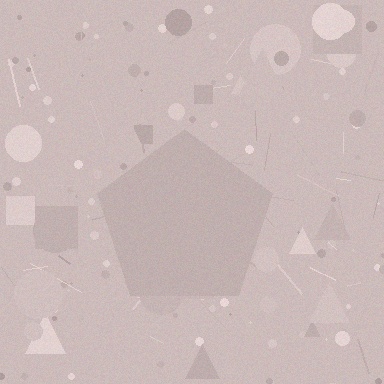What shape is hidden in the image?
A pentagon is hidden in the image.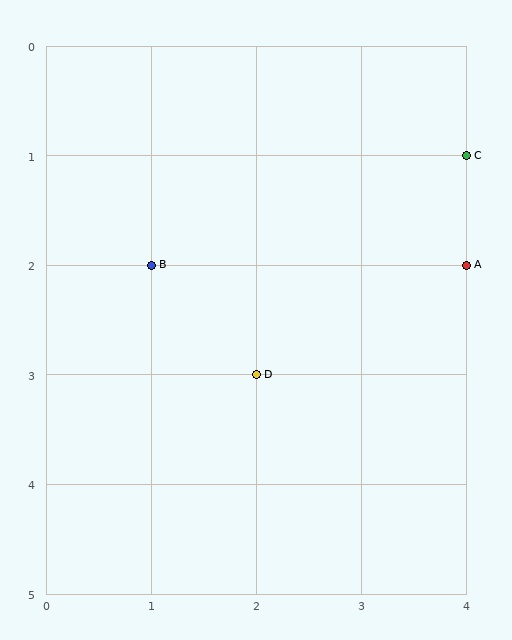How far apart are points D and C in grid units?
Points D and C are 2 columns and 2 rows apart (about 2.8 grid units diagonally).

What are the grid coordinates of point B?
Point B is at grid coordinates (1, 2).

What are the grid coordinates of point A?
Point A is at grid coordinates (4, 2).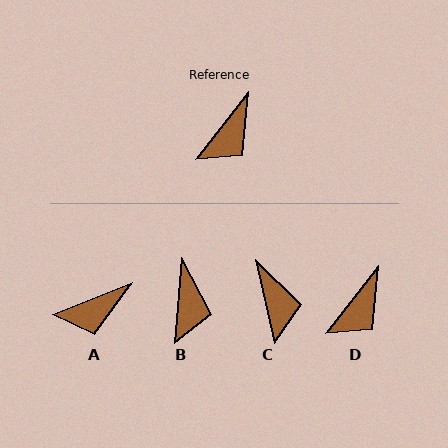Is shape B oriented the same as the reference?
No, it is off by about 34 degrees.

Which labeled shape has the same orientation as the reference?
D.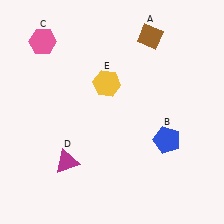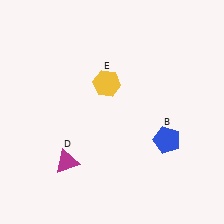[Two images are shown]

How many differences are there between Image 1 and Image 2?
There are 2 differences between the two images.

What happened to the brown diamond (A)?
The brown diamond (A) was removed in Image 2. It was in the top-right area of Image 1.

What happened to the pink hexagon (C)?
The pink hexagon (C) was removed in Image 2. It was in the top-left area of Image 1.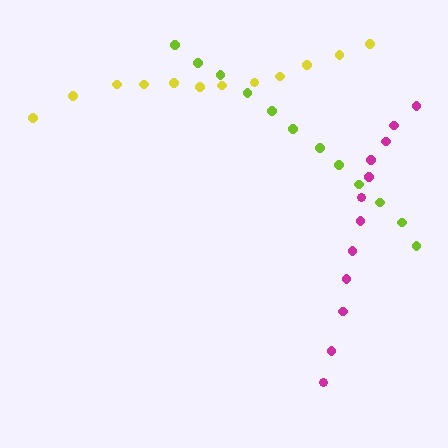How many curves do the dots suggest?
There are 3 distinct paths.